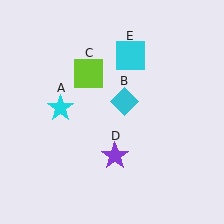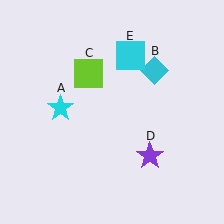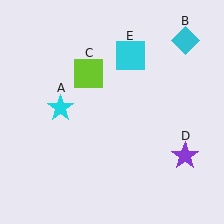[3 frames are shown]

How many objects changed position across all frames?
2 objects changed position: cyan diamond (object B), purple star (object D).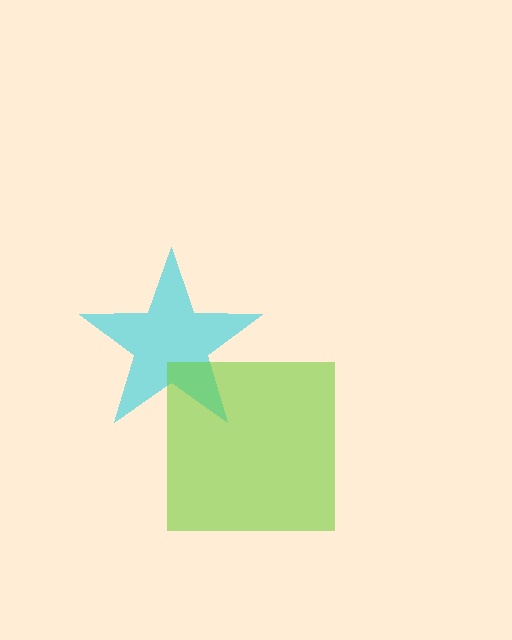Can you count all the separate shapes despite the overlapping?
Yes, there are 2 separate shapes.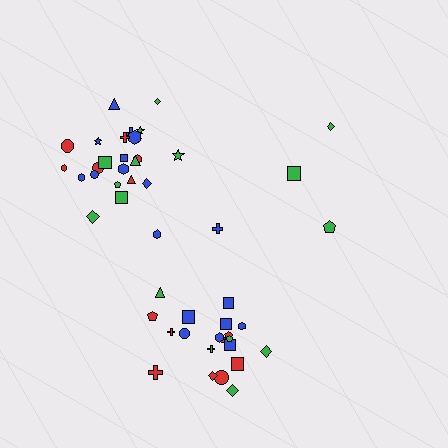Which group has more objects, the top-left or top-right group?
The top-left group.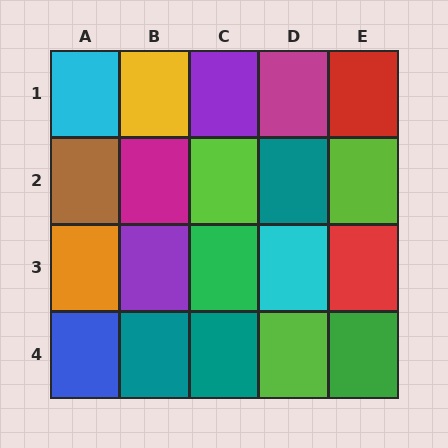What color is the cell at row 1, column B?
Yellow.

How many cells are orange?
1 cell is orange.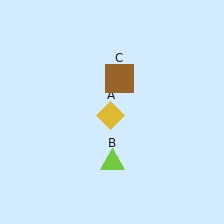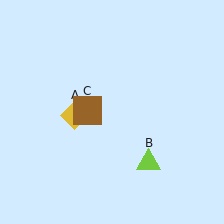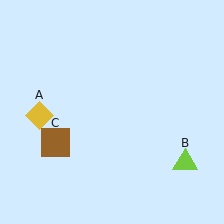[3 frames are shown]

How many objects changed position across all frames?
3 objects changed position: yellow diamond (object A), lime triangle (object B), brown square (object C).